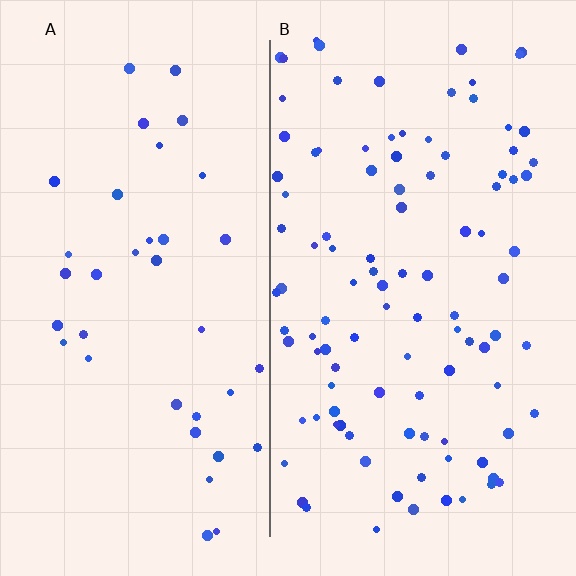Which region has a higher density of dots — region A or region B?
B (the right).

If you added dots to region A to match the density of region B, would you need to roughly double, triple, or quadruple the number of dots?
Approximately triple.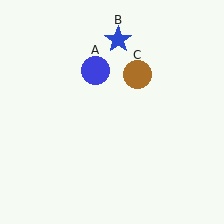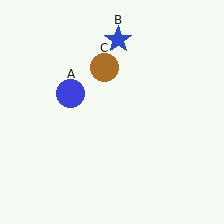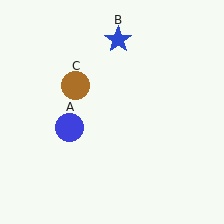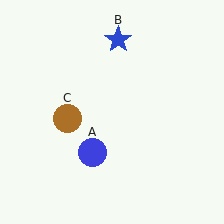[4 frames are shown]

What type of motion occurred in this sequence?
The blue circle (object A), brown circle (object C) rotated counterclockwise around the center of the scene.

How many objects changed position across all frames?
2 objects changed position: blue circle (object A), brown circle (object C).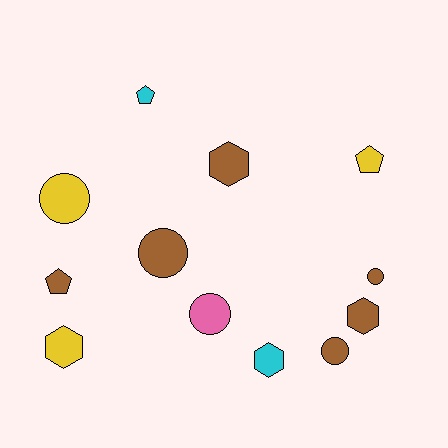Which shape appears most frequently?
Circle, with 5 objects.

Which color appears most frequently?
Brown, with 6 objects.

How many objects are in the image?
There are 12 objects.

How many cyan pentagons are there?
There is 1 cyan pentagon.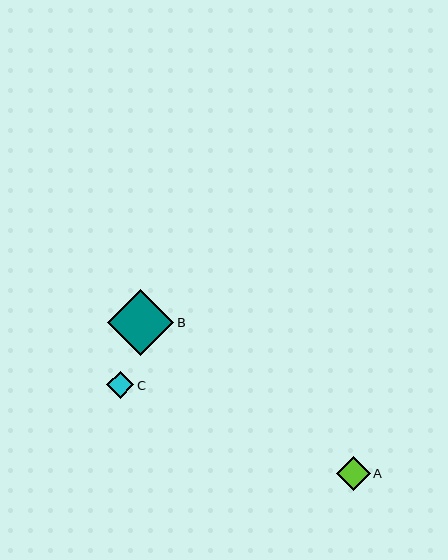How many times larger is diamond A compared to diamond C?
Diamond A is approximately 1.3 times the size of diamond C.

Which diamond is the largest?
Diamond B is the largest with a size of approximately 67 pixels.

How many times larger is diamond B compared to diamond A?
Diamond B is approximately 2.0 times the size of diamond A.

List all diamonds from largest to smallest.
From largest to smallest: B, A, C.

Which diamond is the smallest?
Diamond C is the smallest with a size of approximately 27 pixels.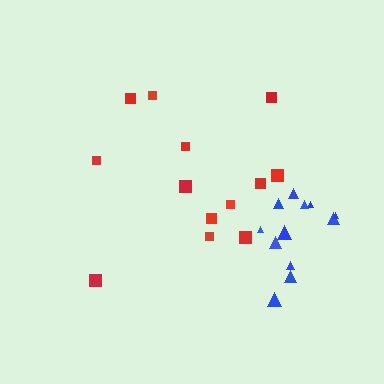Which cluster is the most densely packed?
Blue.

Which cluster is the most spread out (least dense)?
Red.